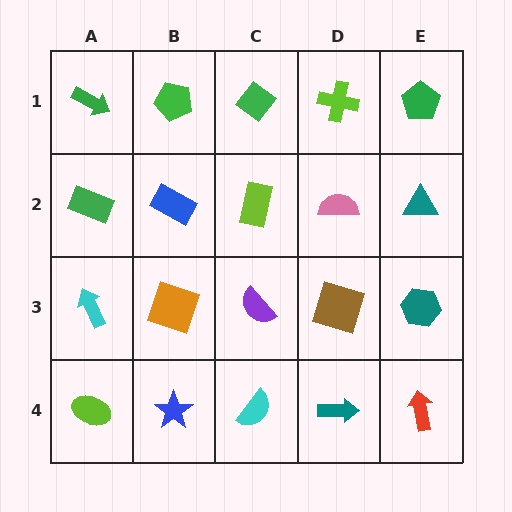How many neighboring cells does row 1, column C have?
3.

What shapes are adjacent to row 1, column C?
A lime rectangle (row 2, column C), a green pentagon (row 1, column B), a lime cross (row 1, column D).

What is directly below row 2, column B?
An orange square.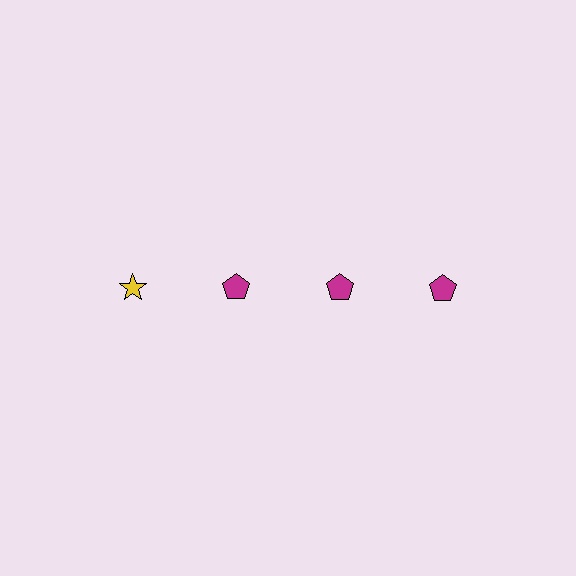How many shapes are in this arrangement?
There are 4 shapes arranged in a grid pattern.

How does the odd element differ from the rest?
It differs in both color (yellow instead of magenta) and shape (star instead of pentagon).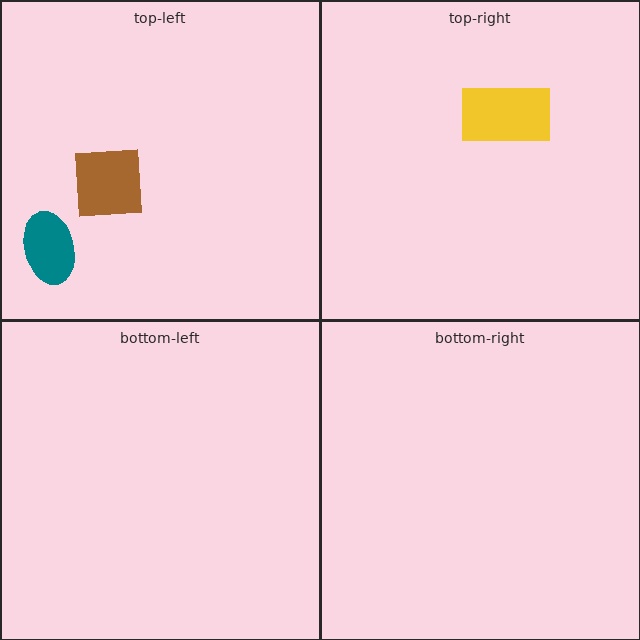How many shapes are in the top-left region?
2.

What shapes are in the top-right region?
The yellow rectangle.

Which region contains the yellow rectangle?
The top-right region.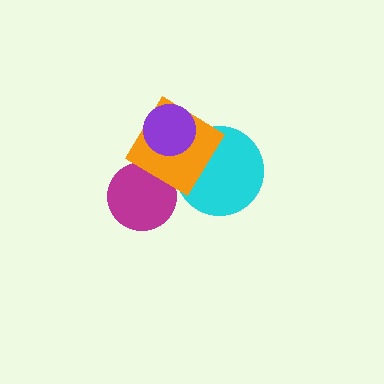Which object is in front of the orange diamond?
The purple circle is in front of the orange diamond.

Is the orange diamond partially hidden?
Yes, it is partially covered by another shape.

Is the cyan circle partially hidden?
Yes, it is partially covered by another shape.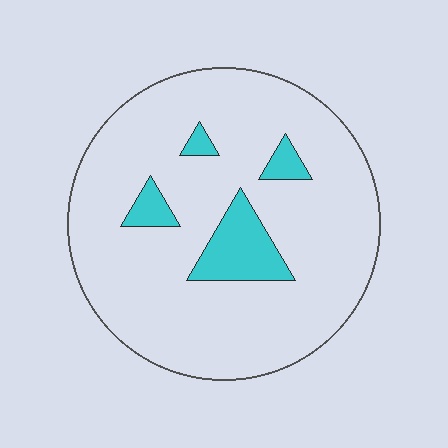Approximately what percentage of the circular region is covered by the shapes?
Approximately 10%.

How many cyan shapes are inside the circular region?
4.